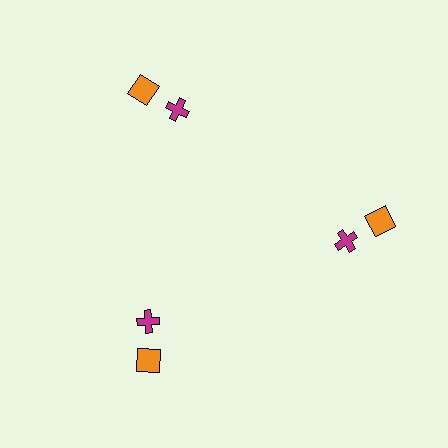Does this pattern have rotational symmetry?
Yes, this pattern has 3-fold rotational symmetry. It looks the same after rotating 120 degrees around the center.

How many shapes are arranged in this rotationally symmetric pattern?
There are 6 shapes, arranged in 3 groups of 2.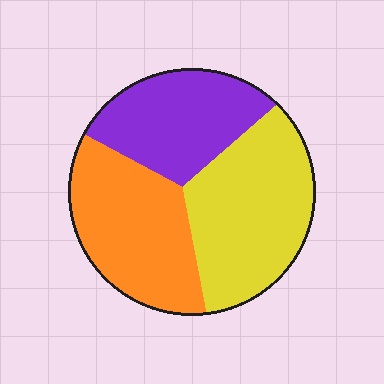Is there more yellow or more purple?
Yellow.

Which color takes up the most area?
Yellow, at roughly 40%.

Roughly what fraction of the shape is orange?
Orange covers about 35% of the shape.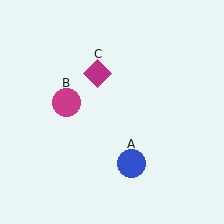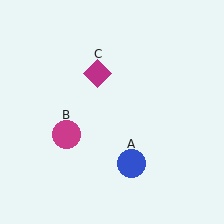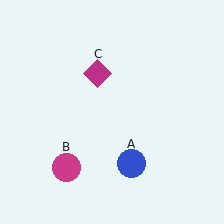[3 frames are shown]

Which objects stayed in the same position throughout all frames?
Blue circle (object A) and magenta diamond (object C) remained stationary.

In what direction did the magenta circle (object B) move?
The magenta circle (object B) moved down.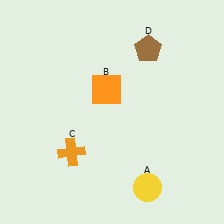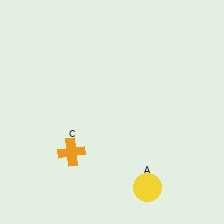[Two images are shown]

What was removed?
The brown pentagon (D), the orange square (B) were removed in Image 2.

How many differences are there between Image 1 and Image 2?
There are 2 differences between the two images.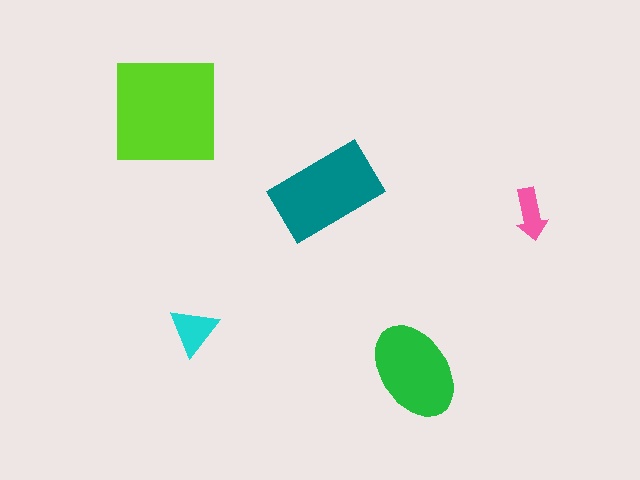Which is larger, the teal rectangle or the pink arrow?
The teal rectangle.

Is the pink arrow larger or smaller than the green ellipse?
Smaller.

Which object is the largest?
The lime square.